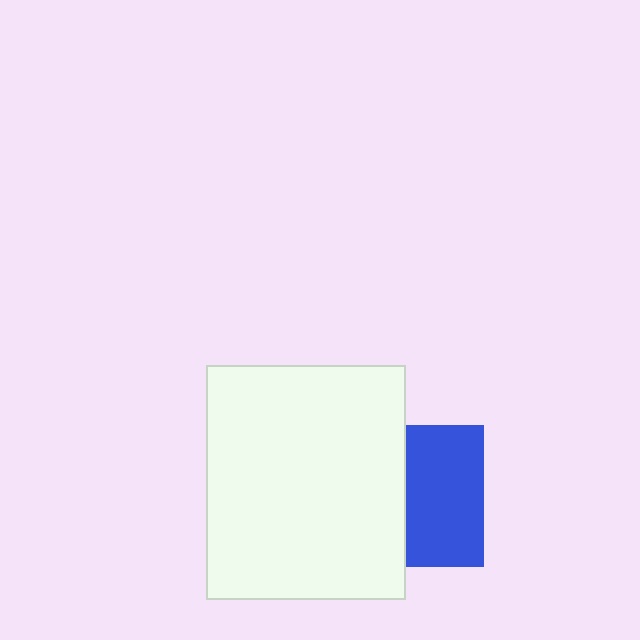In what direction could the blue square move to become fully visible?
The blue square could move right. That would shift it out from behind the white rectangle entirely.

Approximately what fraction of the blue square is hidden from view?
Roughly 45% of the blue square is hidden behind the white rectangle.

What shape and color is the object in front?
The object in front is a white rectangle.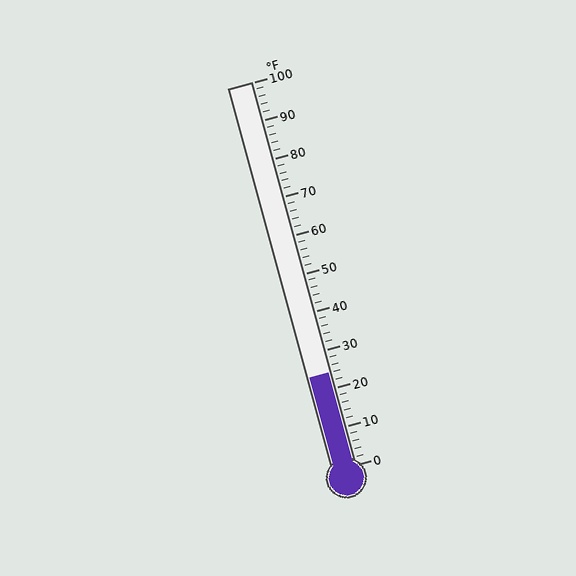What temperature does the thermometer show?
The thermometer shows approximately 24°F.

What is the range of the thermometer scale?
The thermometer scale ranges from 0°F to 100°F.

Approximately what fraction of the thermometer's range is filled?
The thermometer is filled to approximately 25% of its range.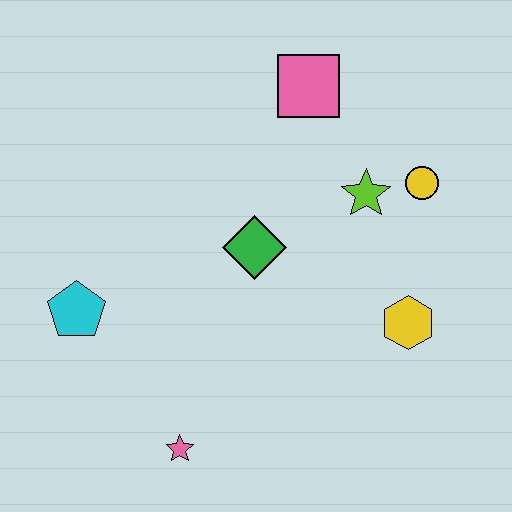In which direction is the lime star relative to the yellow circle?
The lime star is to the left of the yellow circle.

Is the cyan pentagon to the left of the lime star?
Yes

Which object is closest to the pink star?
The cyan pentagon is closest to the pink star.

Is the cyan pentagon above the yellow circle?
No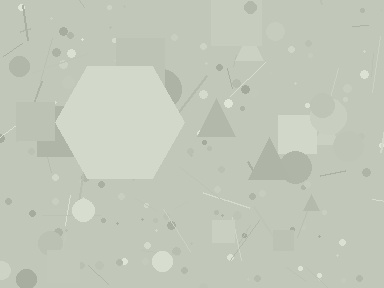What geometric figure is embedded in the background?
A hexagon is embedded in the background.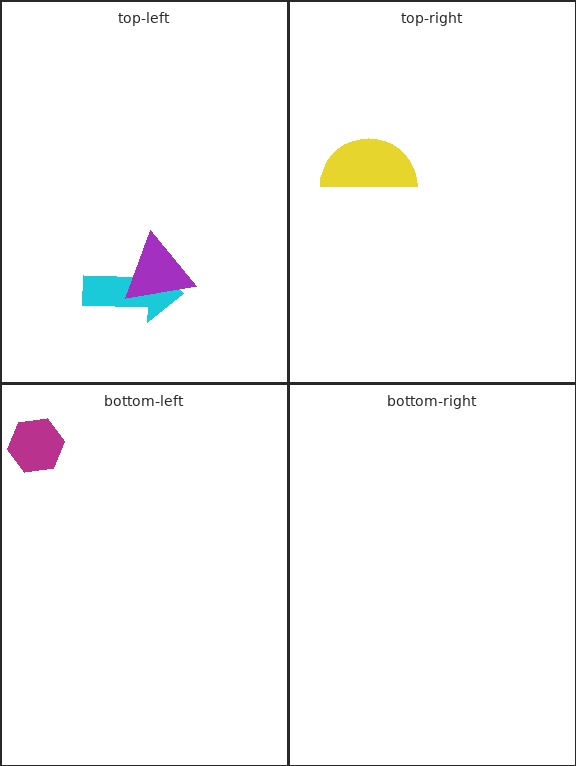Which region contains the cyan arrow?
The top-left region.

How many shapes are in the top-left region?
2.